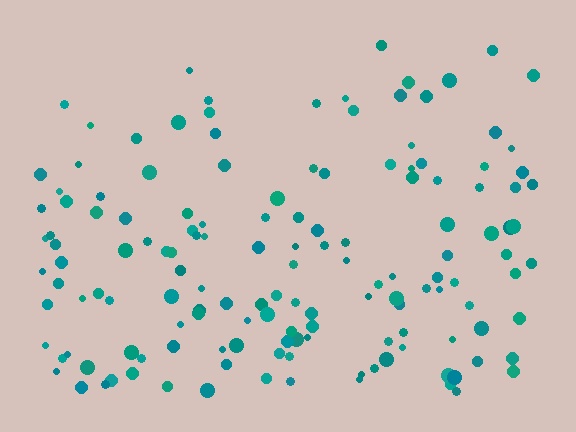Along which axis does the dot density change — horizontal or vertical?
Vertical.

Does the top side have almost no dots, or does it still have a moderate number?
Still a moderate number, just noticeably fewer than the bottom.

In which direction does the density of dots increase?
From top to bottom, with the bottom side densest.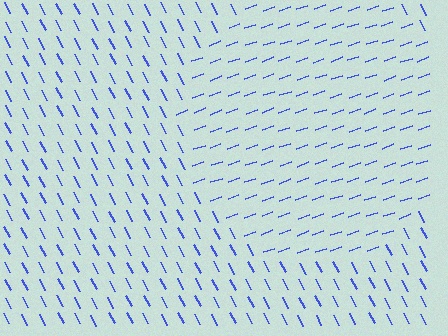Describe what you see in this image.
The image is filled with small blue line segments. A circle region in the image has lines oriented differently from the surrounding lines, creating a visible texture boundary.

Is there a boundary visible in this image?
Yes, there is a texture boundary formed by a change in line orientation.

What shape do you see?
I see a circle.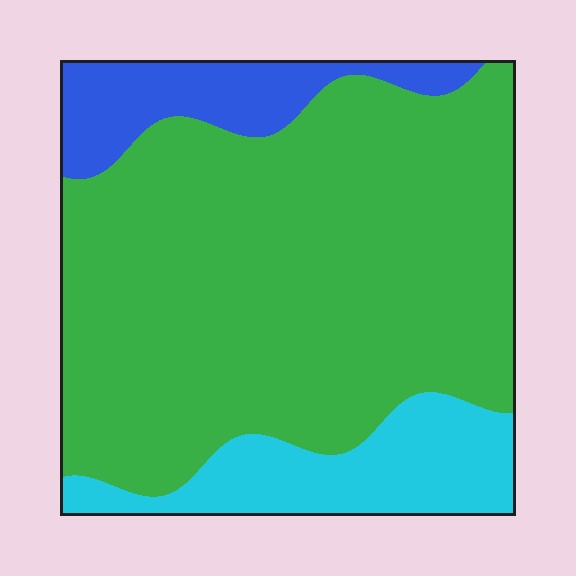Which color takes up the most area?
Green, at roughly 75%.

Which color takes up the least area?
Blue, at roughly 10%.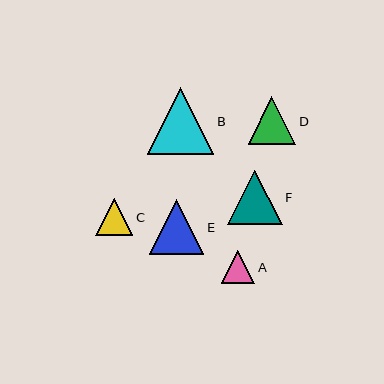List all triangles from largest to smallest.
From largest to smallest: B, F, E, D, C, A.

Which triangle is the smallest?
Triangle A is the smallest with a size of approximately 34 pixels.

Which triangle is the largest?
Triangle B is the largest with a size of approximately 67 pixels.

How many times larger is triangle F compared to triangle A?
Triangle F is approximately 1.6 times the size of triangle A.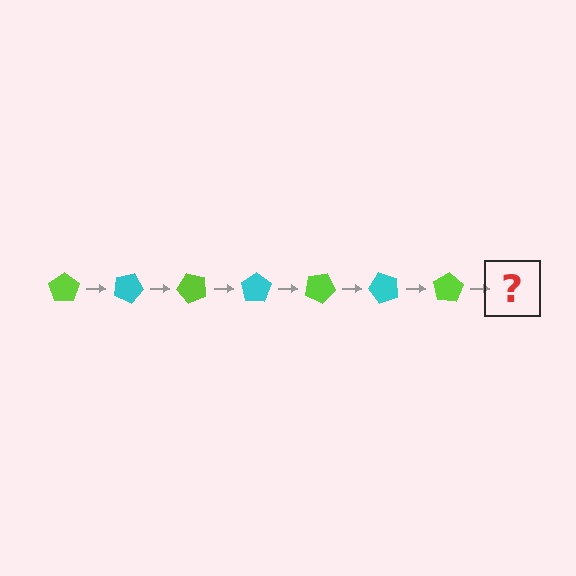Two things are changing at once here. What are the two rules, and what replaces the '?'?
The two rules are that it rotates 25 degrees each step and the color cycles through lime and cyan. The '?' should be a cyan pentagon, rotated 175 degrees from the start.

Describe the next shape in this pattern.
It should be a cyan pentagon, rotated 175 degrees from the start.